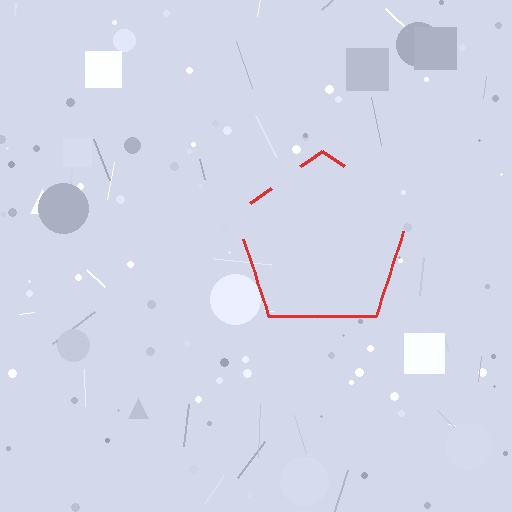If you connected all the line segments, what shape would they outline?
They would outline a pentagon.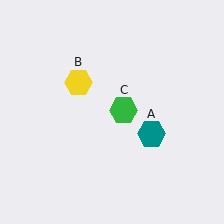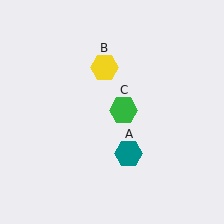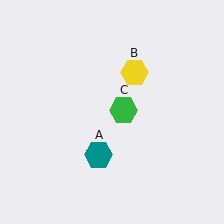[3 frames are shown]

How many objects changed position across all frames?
2 objects changed position: teal hexagon (object A), yellow hexagon (object B).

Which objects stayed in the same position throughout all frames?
Green hexagon (object C) remained stationary.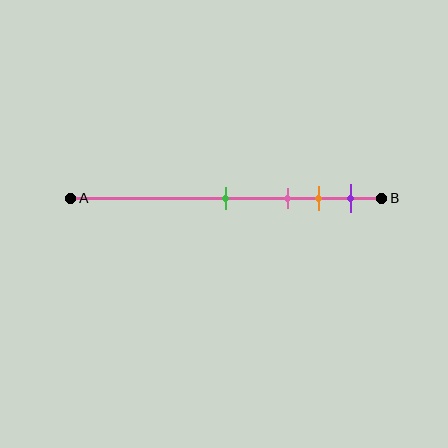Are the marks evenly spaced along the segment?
No, the marks are not evenly spaced.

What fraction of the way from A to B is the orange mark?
The orange mark is approximately 80% (0.8) of the way from A to B.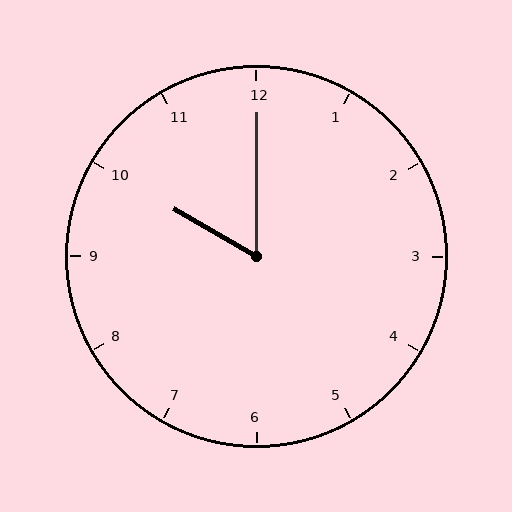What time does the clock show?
10:00.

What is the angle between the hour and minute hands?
Approximately 60 degrees.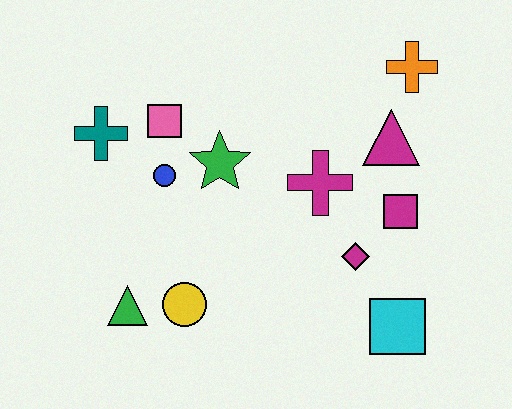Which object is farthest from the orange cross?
The green triangle is farthest from the orange cross.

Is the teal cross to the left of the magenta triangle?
Yes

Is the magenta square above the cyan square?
Yes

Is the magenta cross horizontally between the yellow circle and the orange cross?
Yes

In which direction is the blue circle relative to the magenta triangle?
The blue circle is to the left of the magenta triangle.